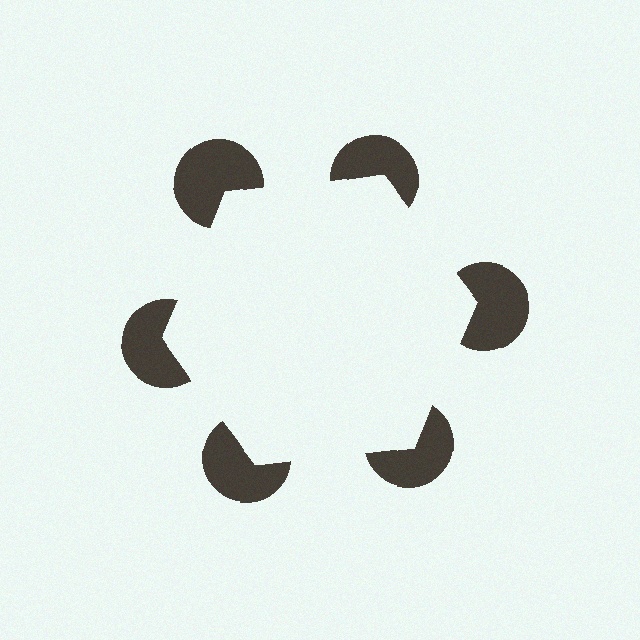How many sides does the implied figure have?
6 sides.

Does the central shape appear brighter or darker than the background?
It typically appears slightly brighter than the background, even though no actual brightness change is drawn.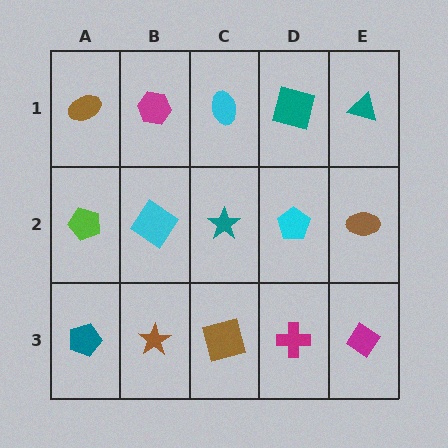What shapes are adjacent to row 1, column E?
A brown ellipse (row 2, column E), a teal square (row 1, column D).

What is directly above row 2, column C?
A cyan ellipse.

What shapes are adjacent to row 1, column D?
A cyan pentagon (row 2, column D), a cyan ellipse (row 1, column C), a teal triangle (row 1, column E).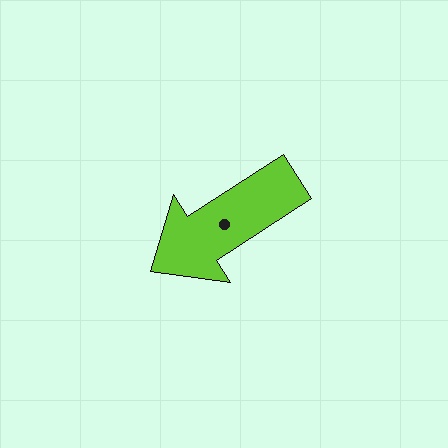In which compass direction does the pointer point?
Southwest.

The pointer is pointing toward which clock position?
Roughly 8 o'clock.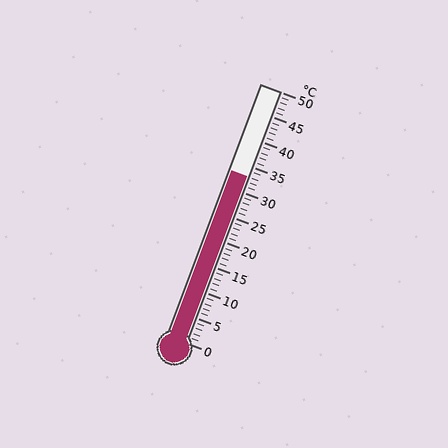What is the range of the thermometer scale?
The thermometer scale ranges from 0°C to 50°C.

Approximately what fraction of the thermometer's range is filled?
The thermometer is filled to approximately 65% of its range.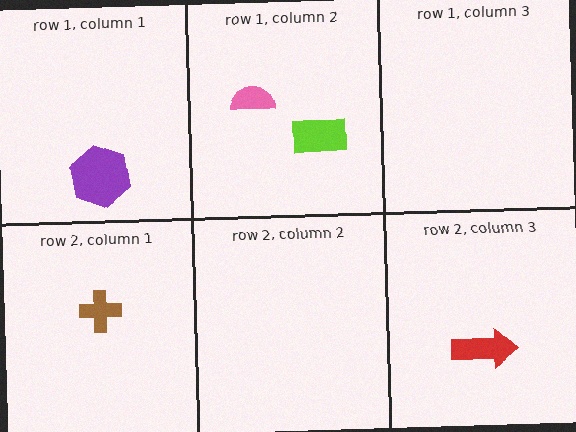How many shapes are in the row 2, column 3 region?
1.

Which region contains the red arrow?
The row 2, column 3 region.